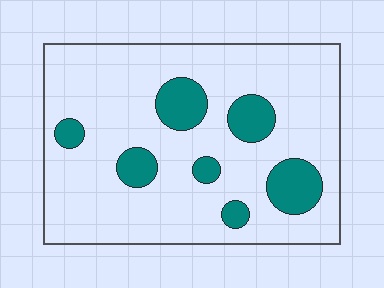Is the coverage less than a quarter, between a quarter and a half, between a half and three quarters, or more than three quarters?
Less than a quarter.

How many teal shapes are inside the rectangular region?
7.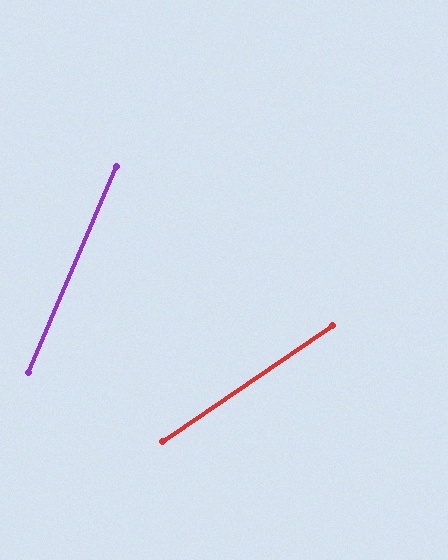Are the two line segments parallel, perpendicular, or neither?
Neither parallel nor perpendicular — they differ by about 32°.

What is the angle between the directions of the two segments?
Approximately 32 degrees.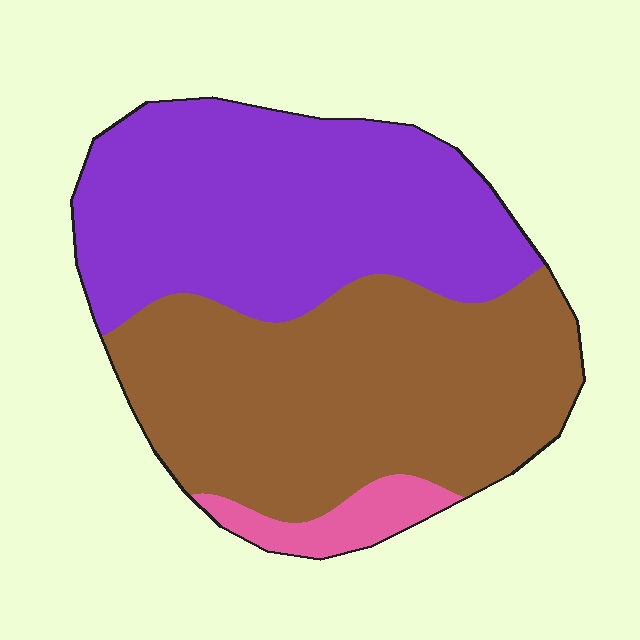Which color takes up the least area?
Pink, at roughly 5%.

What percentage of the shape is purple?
Purple covers 45% of the shape.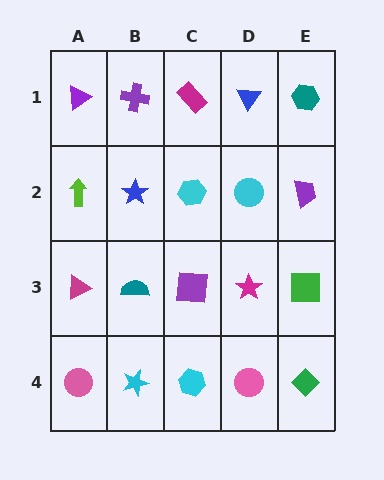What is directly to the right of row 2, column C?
A cyan circle.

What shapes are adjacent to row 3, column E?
A purple trapezoid (row 2, column E), a green diamond (row 4, column E), a magenta star (row 3, column D).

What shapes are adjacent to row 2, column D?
A blue triangle (row 1, column D), a magenta star (row 3, column D), a cyan hexagon (row 2, column C), a purple trapezoid (row 2, column E).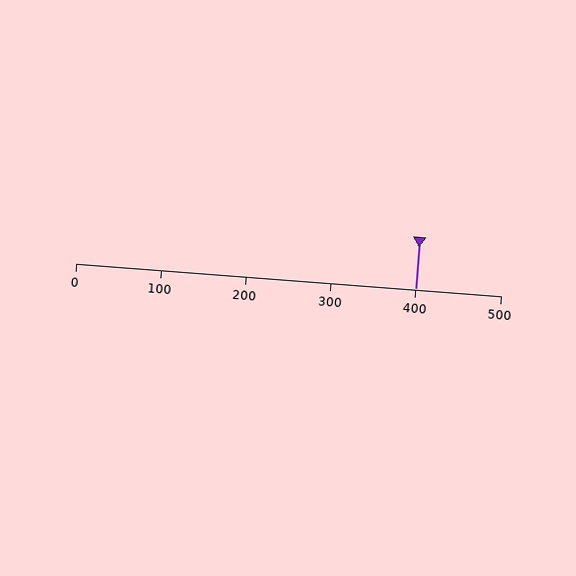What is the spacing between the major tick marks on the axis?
The major ticks are spaced 100 apart.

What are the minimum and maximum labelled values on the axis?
The axis runs from 0 to 500.